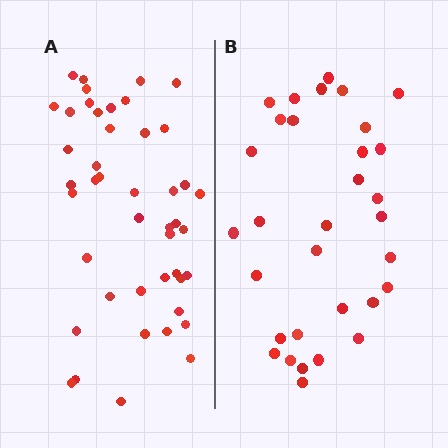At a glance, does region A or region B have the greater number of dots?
Region A (the left region) has more dots.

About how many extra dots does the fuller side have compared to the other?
Region A has approximately 15 more dots than region B.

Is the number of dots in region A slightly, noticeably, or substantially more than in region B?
Region A has noticeably more, but not dramatically so. The ratio is roughly 1.4 to 1.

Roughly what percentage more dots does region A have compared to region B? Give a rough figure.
About 40% more.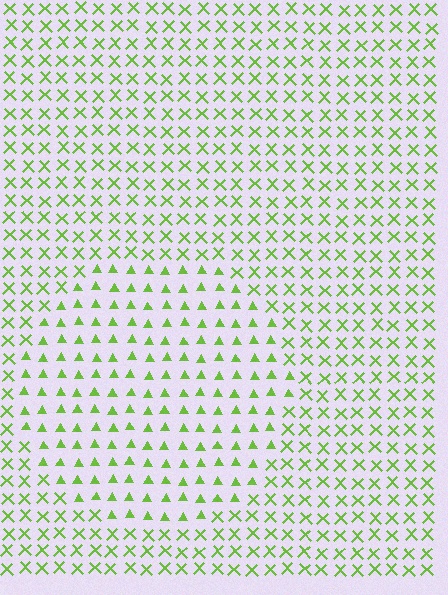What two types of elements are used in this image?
The image uses triangles inside the circle region and X marks outside it.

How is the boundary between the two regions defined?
The boundary is defined by a change in element shape: triangles inside vs. X marks outside. All elements share the same color and spacing.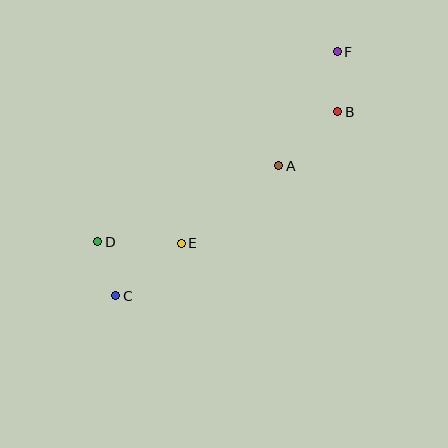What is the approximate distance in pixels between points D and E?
The distance between D and E is approximately 83 pixels.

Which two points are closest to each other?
Points C and D are closest to each other.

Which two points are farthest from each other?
Points C and F are farthest from each other.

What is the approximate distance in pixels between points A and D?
The distance between A and D is approximately 196 pixels.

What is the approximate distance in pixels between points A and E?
The distance between A and E is approximately 125 pixels.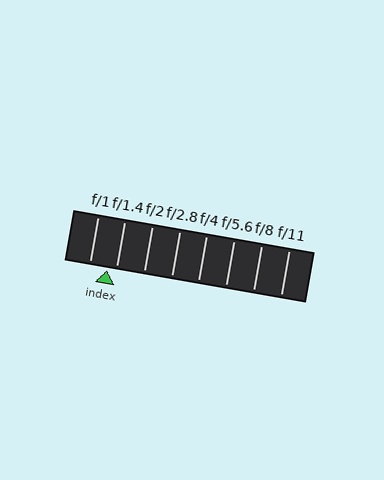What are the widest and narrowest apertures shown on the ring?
The widest aperture shown is f/1 and the narrowest is f/11.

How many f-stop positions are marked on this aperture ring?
There are 8 f-stop positions marked.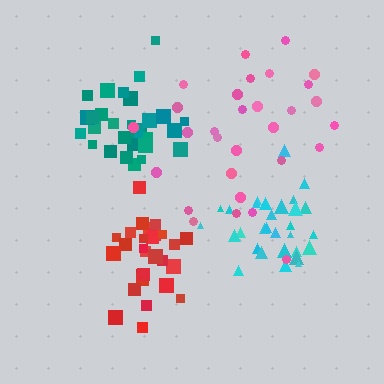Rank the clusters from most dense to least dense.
teal, red, cyan, pink.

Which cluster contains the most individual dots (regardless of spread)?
Teal (33).